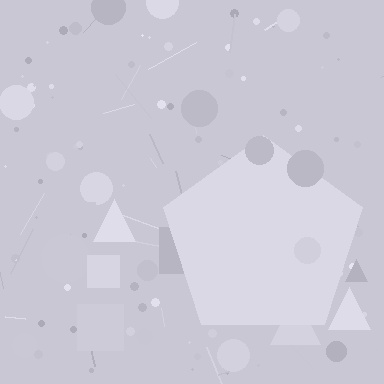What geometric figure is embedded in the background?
A pentagon is embedded in the background.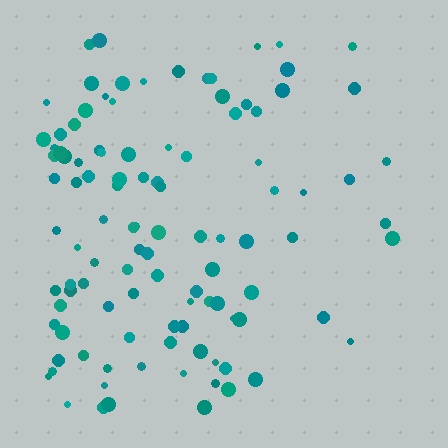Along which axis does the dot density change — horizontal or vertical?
Horizontal.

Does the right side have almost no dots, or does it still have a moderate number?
Still a moderate number, just noticeably fewer than the left.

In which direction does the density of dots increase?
From right to left, with the left side densest.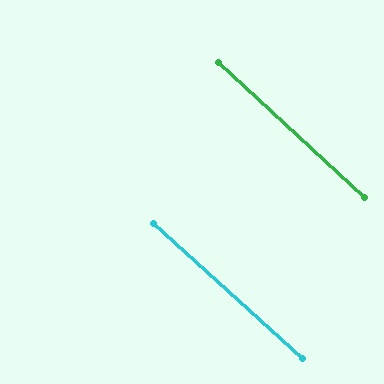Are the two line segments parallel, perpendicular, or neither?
Parallel — their directions differ by only 0.4°.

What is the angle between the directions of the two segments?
Approximately 0 degrees.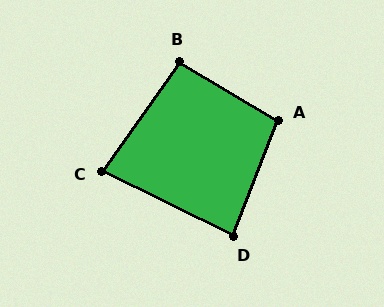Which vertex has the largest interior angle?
A, at approximately 99 degrees.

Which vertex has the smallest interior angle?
C, at approximately 81 degrees.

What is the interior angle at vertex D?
Approximately 85 degrees (acute).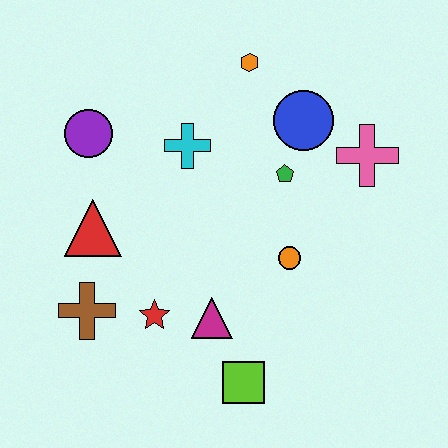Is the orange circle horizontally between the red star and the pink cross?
Yes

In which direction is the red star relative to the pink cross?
The red star is to the left of the pink cross.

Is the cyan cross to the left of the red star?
No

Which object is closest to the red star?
The magenta triangle is closest to the red star.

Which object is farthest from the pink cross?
The brown cross is farthest from the pink cross.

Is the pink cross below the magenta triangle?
No